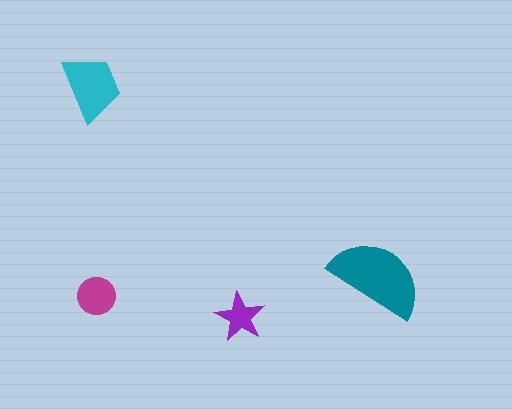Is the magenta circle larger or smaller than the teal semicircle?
Smaller.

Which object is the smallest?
The purple star.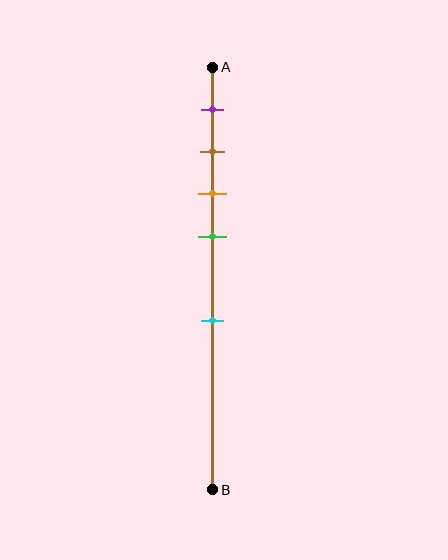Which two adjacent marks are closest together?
The brown and orange marks are the closest adjacent pair.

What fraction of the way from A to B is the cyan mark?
The cyan mark is approximately 60% (0.6) of the way from A to B.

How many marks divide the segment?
There are 5 marks dividing the segment.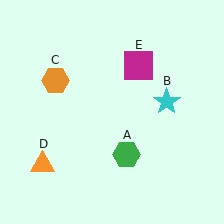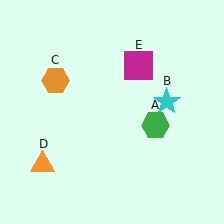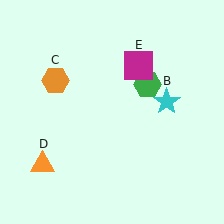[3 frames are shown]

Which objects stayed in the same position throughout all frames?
Cyan star (object B) and orange hexagon (object C) and orange triangle (object D) and magenta square (object E) remained stationary.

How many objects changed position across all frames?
1 object changed position: green hexagon (object A).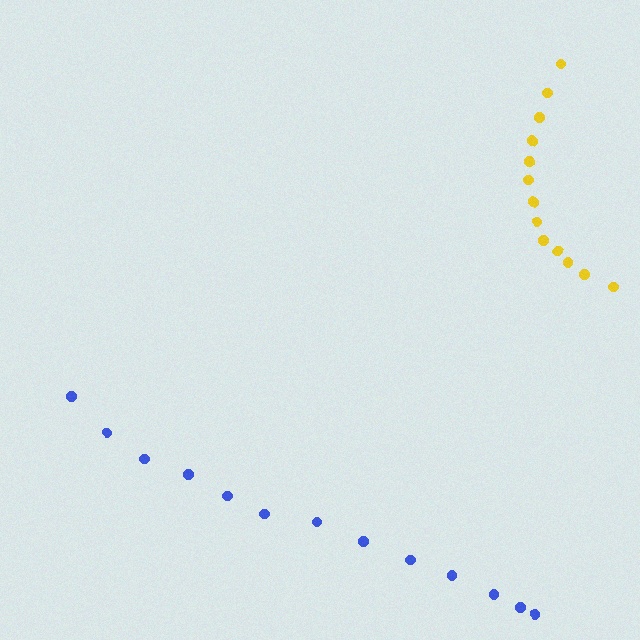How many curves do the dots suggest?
There are 2 distinct paths.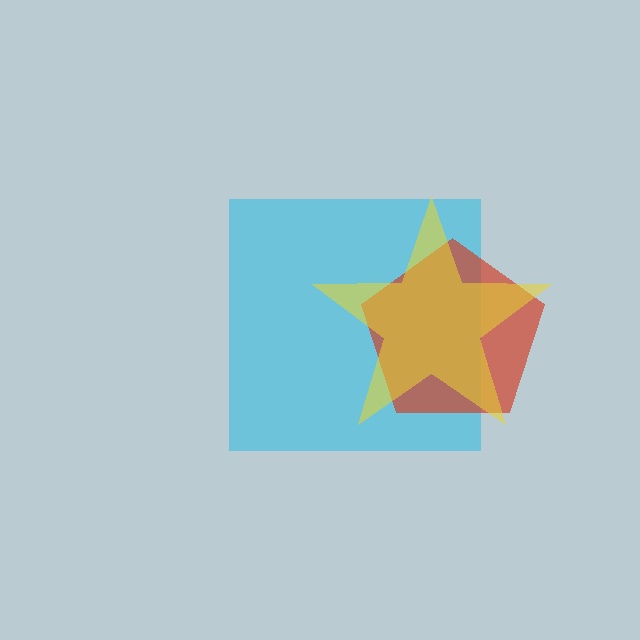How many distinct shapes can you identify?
There are 3 distinct shapes: a cyan square, a red pentagon, a yellow star.